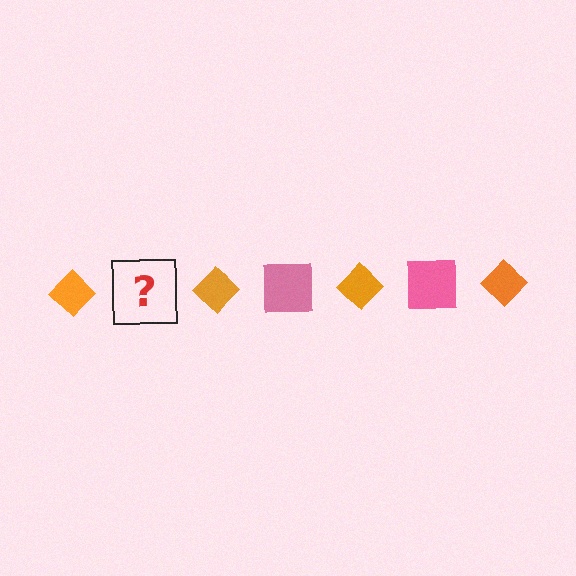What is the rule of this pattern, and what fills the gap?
The rule is that the pattern alternates between orange diamond and pink square. The gap should be filled with a pink square.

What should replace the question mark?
The question mark should be replaced with a pink square.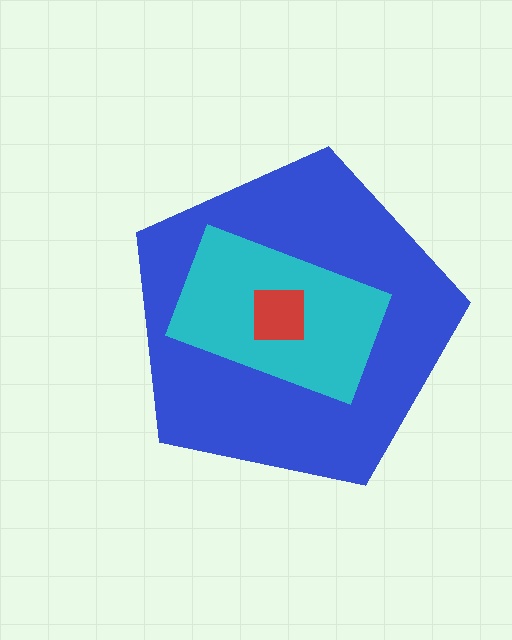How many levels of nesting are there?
3.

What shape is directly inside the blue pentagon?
The cyan rectangle.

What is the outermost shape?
The blue pentagon.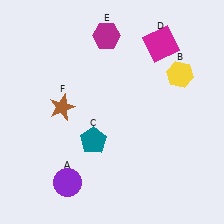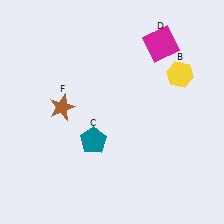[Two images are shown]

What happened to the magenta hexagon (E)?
The magenta hexagon (E) was removed in Image 2. It was in the top-left area of Image 1.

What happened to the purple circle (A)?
The purple circle (A) was removed in Image 2. It was in the bottom-left area of Image 1.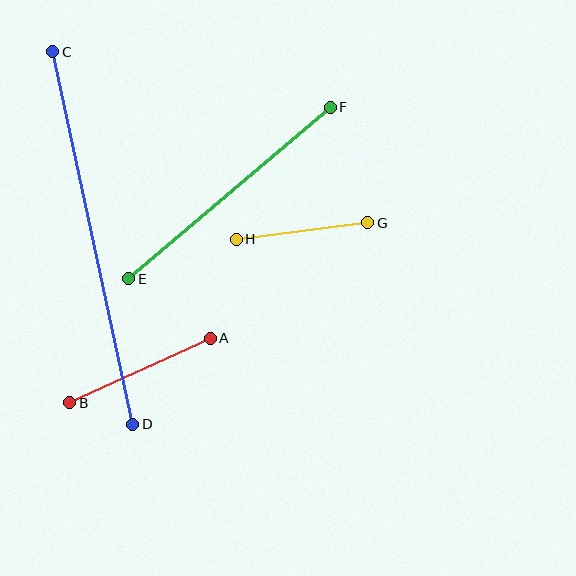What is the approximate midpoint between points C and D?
The midpoint is at approximately (93, 238) pixels.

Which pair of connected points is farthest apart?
Points C and D are farthest apart.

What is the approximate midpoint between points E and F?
The midpoint is at approximately (230, 193) pixels.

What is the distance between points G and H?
The distance is approximately 132 pixels.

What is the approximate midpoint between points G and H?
The midpoint is at approximately (302, 231) pixels.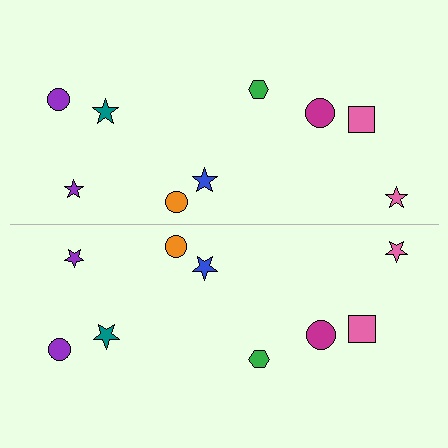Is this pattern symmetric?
Yes, this pattern has bilateral (reflection) symmetry.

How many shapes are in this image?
There are 18 shapes in this image.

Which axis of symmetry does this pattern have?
The pattern has a horizontal axis of symmetry running through the center of the image.